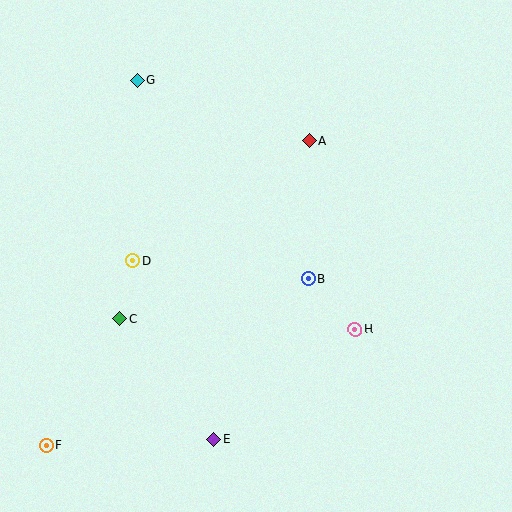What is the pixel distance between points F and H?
The distance between F and H is 330 pixels.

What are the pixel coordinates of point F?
Point F is at (47, 445).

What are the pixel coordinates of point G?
Point G is at (137, 80).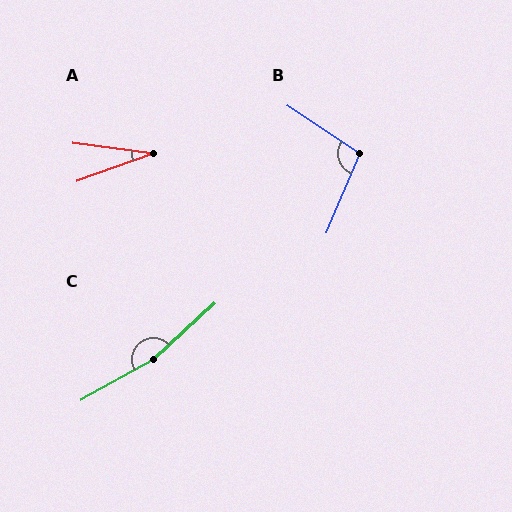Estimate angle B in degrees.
Approximately 101 degrees.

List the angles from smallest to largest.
A (28°), B (101°), C (166°).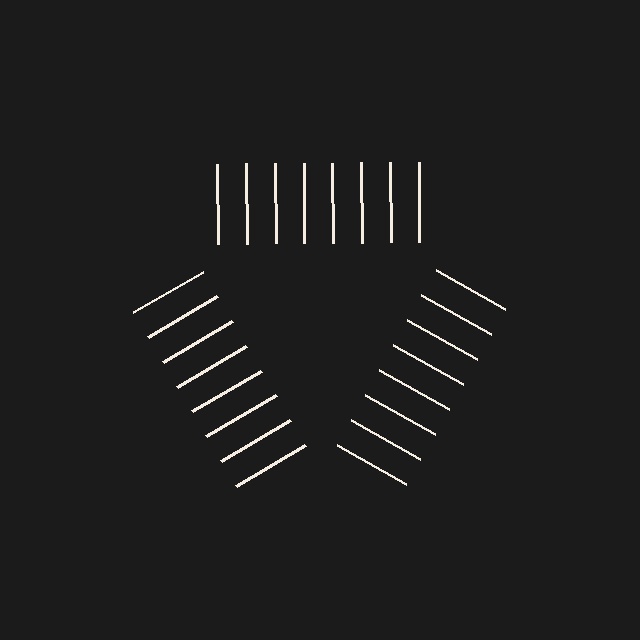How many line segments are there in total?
24 — 8 along each of the 3 edges.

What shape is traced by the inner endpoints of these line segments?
An illusory triangle — the line segments terminate on its edges but no continuous stroke is drawn.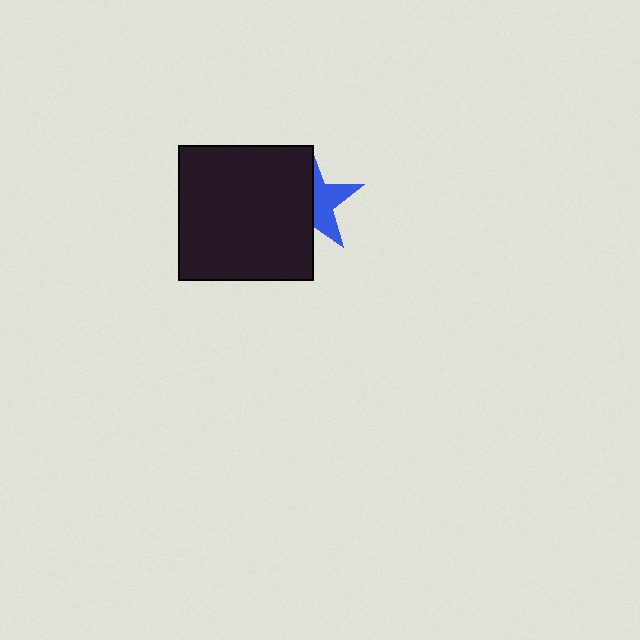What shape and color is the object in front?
The object in front is a black rectangle.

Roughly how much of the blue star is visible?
A small part of it is visible (roughly 45%).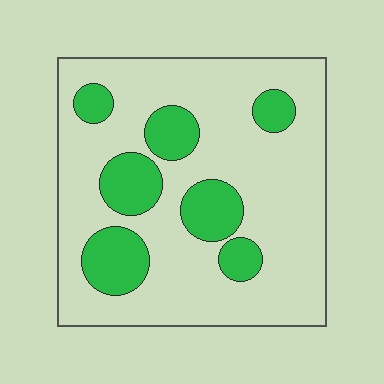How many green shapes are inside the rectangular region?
7.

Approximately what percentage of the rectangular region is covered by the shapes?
Approximately 25%.